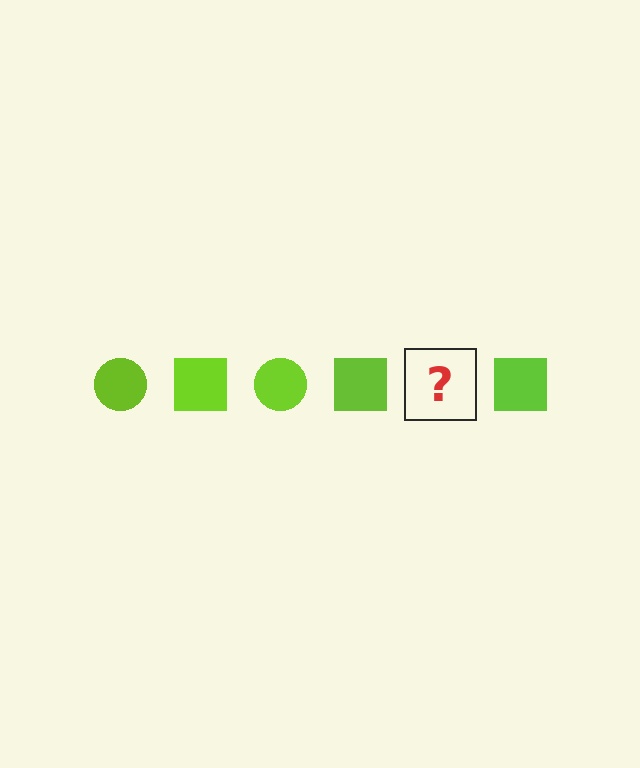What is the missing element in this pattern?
The missing element is a lime circle.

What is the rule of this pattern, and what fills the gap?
The rule is that the pattern cycles through circle, square shapes in lime. The gap should be filled with a lime circle.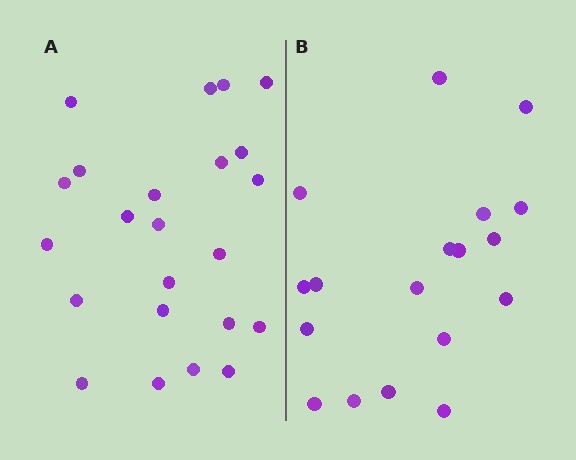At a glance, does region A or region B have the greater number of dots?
Region A (the left region) has more dots.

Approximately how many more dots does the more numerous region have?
Region A has about 5 more dots than region B.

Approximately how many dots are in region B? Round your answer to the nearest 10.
About 20 dots. (The exact count is 18, which rounds to 20.)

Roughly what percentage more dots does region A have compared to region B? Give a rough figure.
About 30% more.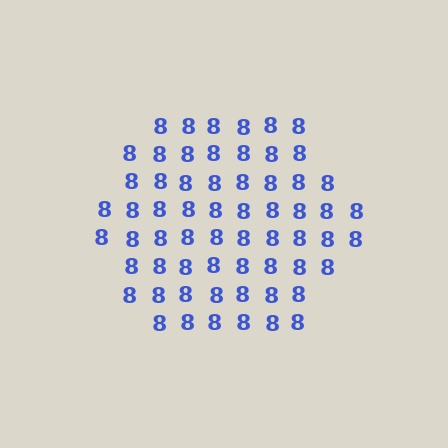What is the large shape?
The large shape is a hexagon.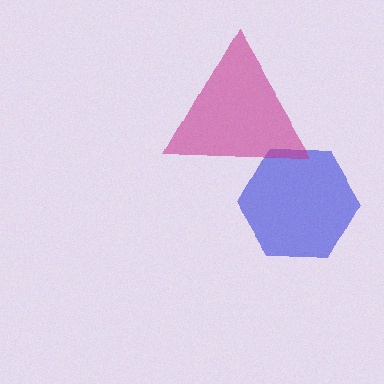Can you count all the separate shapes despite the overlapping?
Yes, there are 2 separate shapes.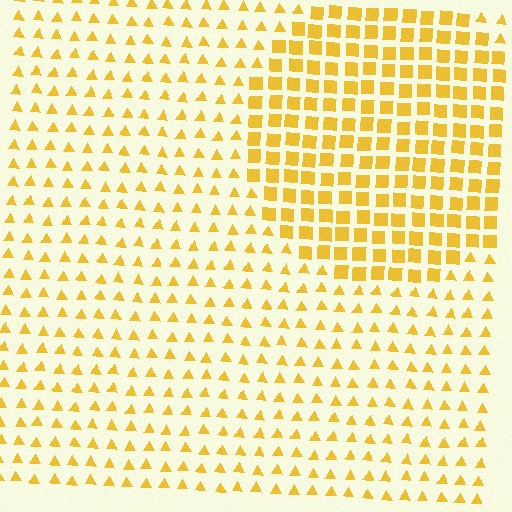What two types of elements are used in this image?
The image uses squares inside the circle region and triangles outside it.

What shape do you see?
I see a circle.